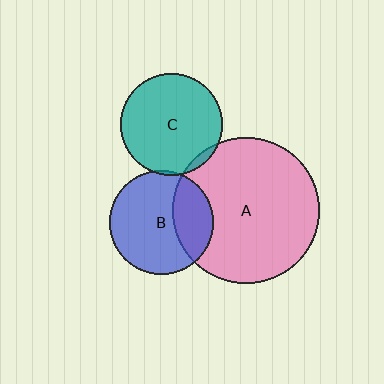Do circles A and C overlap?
Yes.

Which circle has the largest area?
Circle A (pink).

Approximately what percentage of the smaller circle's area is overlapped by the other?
Approximately 5%.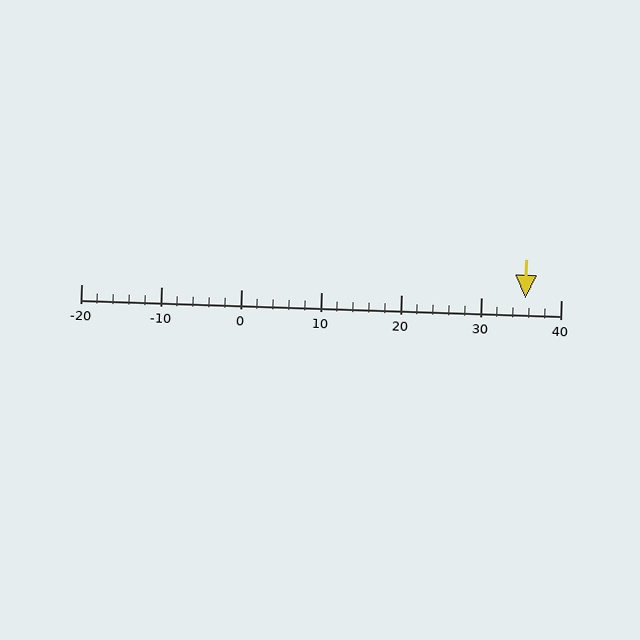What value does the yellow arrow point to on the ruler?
The yellow arrow points to approximately 36.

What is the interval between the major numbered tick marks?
The major tick marks are spaced 10 units apart.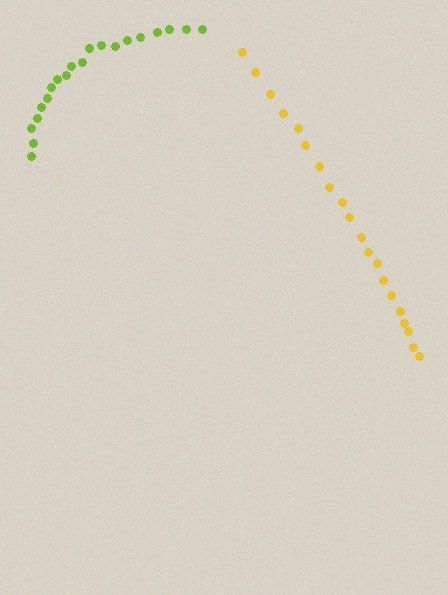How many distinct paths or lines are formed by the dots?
There are 2 distinct paths.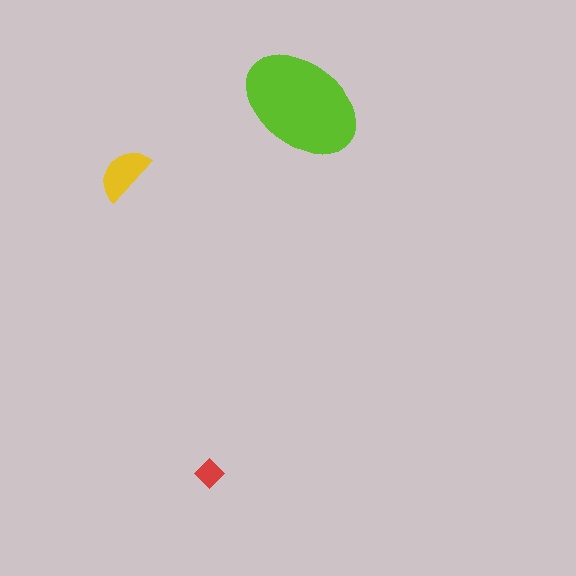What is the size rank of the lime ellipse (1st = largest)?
1st.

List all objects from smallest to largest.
The red diamond, the yellow semicircle, the lime ellipse.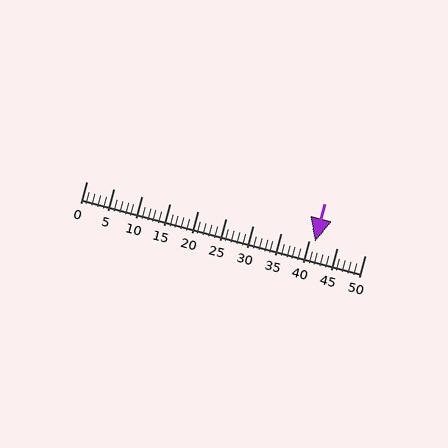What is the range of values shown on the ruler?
The ruler shows values from 0 to 50.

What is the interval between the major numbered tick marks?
The major tick marks are spaced 5 units apart.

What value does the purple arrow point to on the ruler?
The purple arrow points to approximately 41.